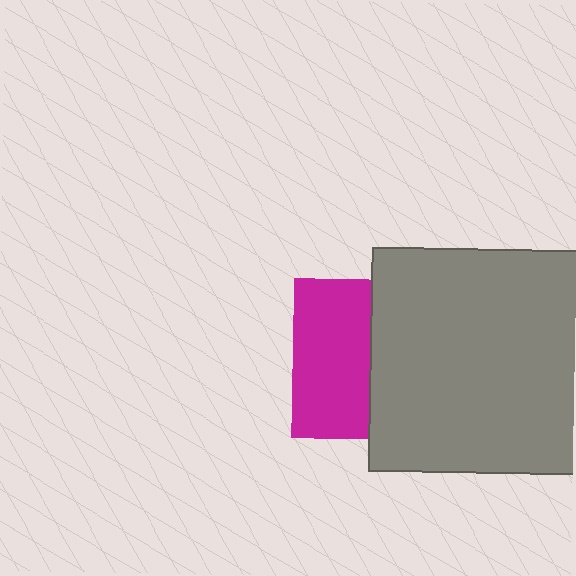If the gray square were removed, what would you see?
You would see the complete magenta square.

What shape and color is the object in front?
The object in front is a gray square.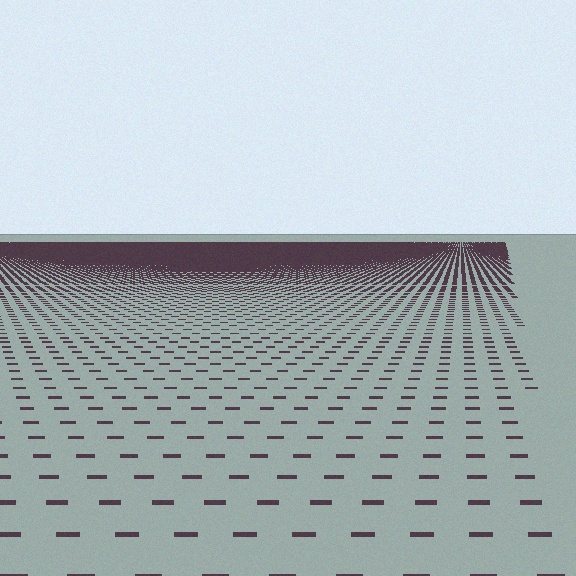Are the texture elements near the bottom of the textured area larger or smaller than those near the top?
Larger. Near the bottom, elements are closer to the viewer and appear at a bigger on-screen size.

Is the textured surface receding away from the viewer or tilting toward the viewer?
The surface is receding away from the viewer. Texture elements get smaller and denser toward the top.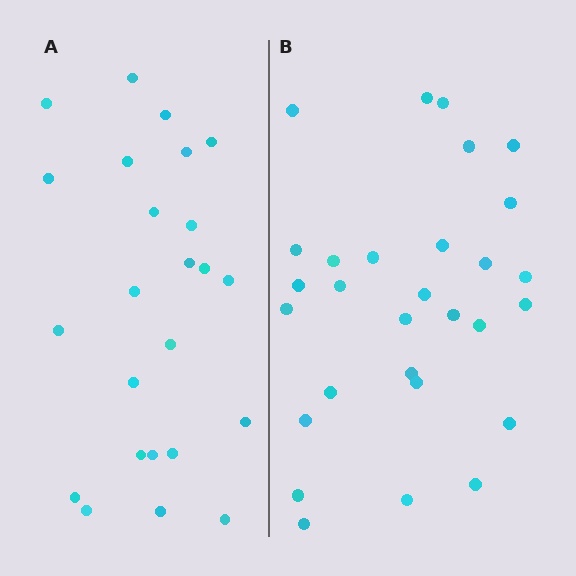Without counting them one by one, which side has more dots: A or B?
Region B (the right region) has more dots.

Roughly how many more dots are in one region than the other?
Region B has about 5 more dots than region A.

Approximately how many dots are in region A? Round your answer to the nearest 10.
About 20 dots. (The exact count is 24, which rounds to 20.)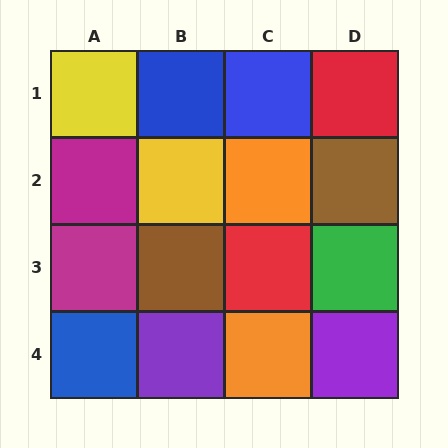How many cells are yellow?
2 cells are yellow.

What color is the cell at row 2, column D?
Brown.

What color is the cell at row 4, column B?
Purple.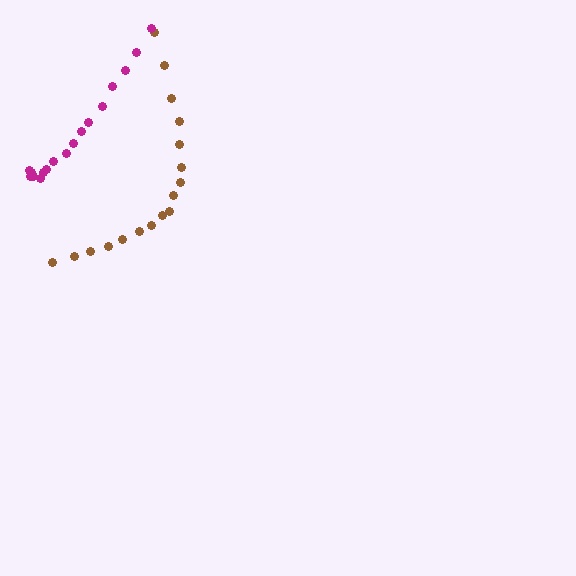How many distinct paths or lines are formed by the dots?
There are 2 distinct paths.